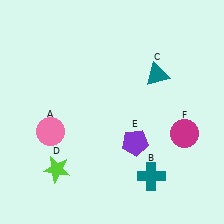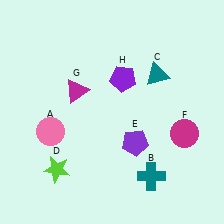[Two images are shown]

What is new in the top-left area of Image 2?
A magenta triangle (G) was added in the top-left area of Image 2.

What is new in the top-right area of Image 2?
A purple pentagon (H) was added in the top-right area of Image 2.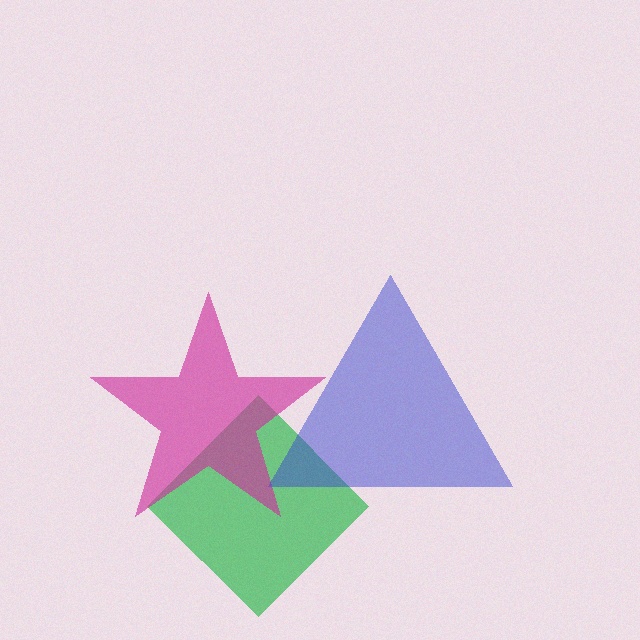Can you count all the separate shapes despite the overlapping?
Yes, there are 3 separate shapes.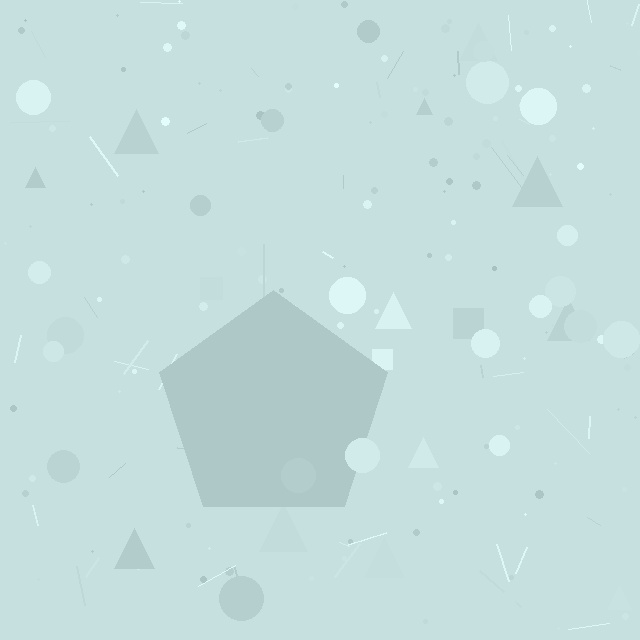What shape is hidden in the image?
A pentagon is hidden in the image.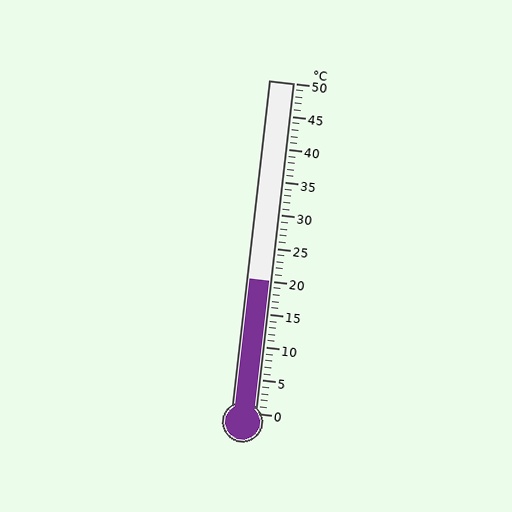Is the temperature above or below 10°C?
The temperature is above 10°C.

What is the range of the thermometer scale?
The thermometer scale ranges from 0°C to 50°C.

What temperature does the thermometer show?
The thermometer shows approximately 20°C.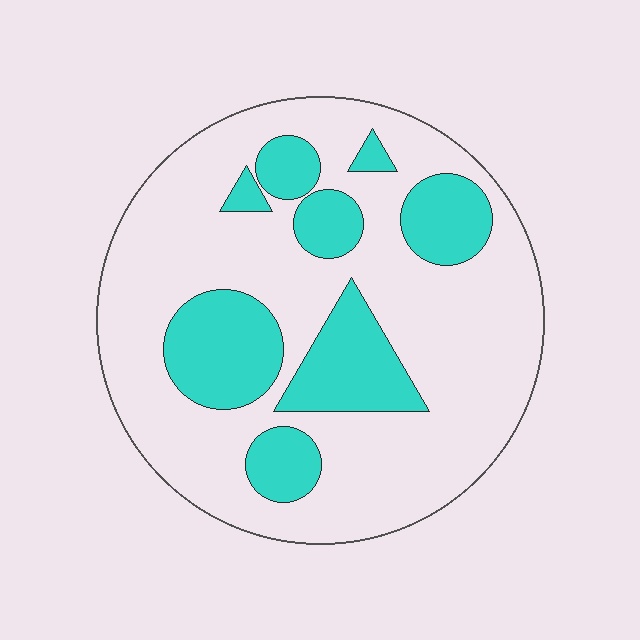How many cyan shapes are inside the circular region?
8.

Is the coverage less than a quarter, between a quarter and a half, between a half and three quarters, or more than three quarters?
Between a quarter and a half.